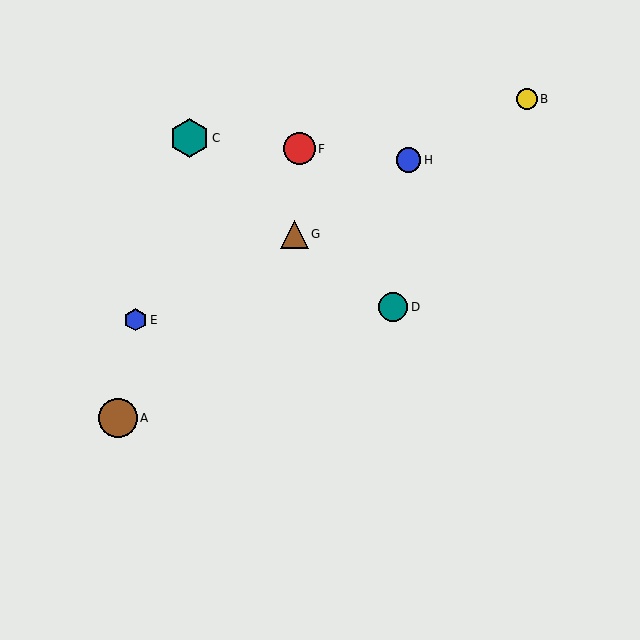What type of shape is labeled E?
Shape E is a blue hexagon.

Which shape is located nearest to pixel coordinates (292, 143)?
The red circle (labeled F) at (299, 149) is nearest to that location.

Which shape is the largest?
The brown circle (labeled A) is the largest.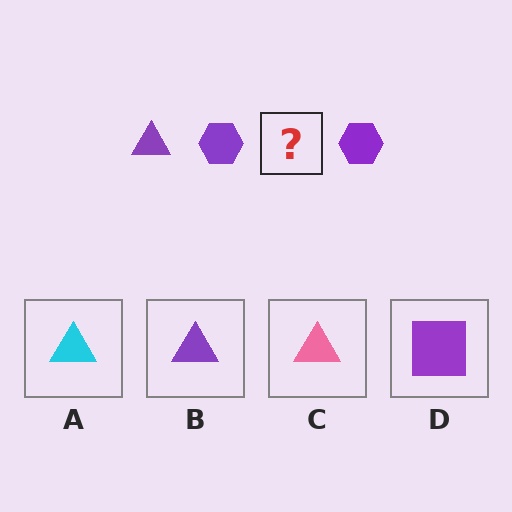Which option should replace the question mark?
Option B.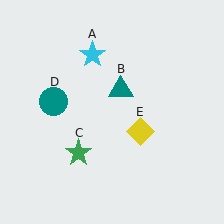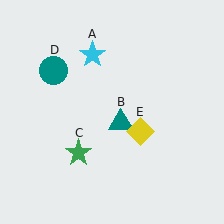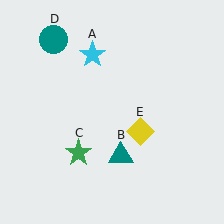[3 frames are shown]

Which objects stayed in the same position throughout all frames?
Cyan star (object A) and green star (object C) and yellow diamond (object E) remained stationary.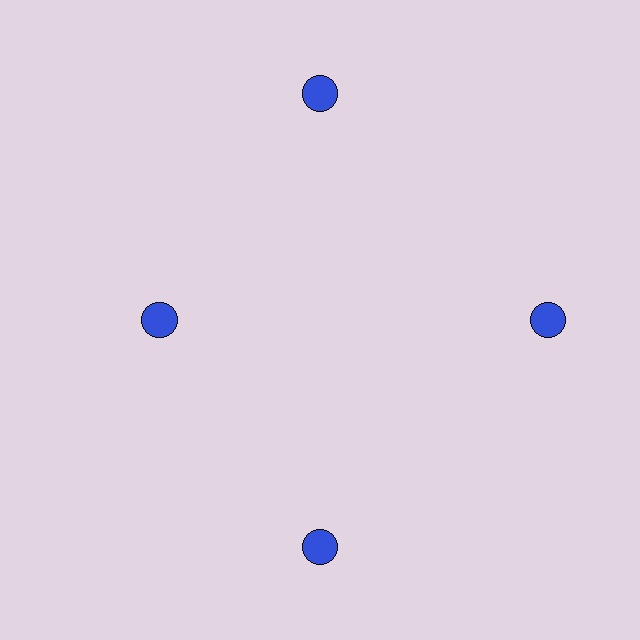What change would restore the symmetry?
The symmetry would be restored by moving it outward, back onto the ring so that all 4 circles sit at equal angles and equal distance from the center.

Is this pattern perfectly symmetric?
No. The 4 blue circles are arranged in a ring, but one element near the 9 o'clock position is pulled inward toward the center, breaking the 4-fold rotational symmetry.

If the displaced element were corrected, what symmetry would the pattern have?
It would have 4-fold rotational symmetry — the pattern would map onto itself every 90 degrees.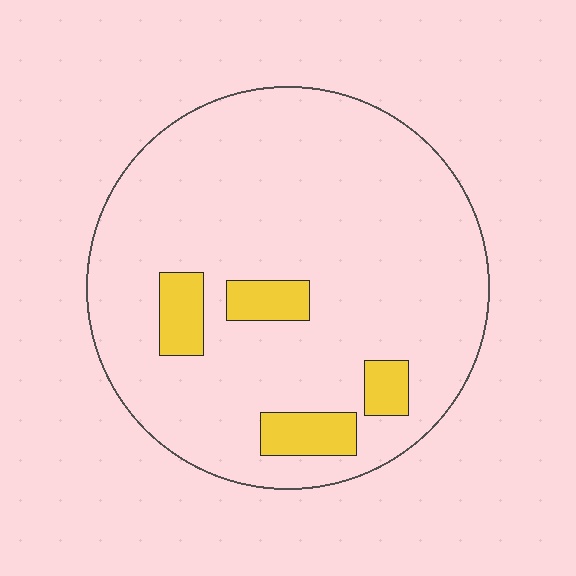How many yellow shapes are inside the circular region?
4.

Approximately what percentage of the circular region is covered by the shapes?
Approximately 10%.